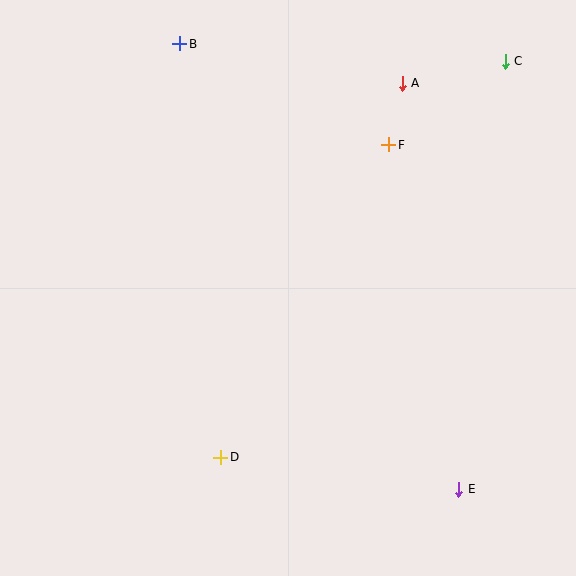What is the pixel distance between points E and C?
The distance between E and C is 431 pixels.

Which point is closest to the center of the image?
Point F at (389, 145) is closest to the center.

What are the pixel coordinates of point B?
Point B is at (180, 44).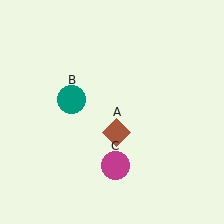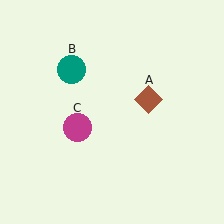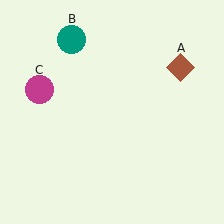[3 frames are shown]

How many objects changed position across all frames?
3 objects changed position: brown diamond (object A), teal circle (object B), magenta circle (object C).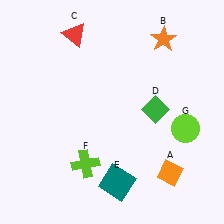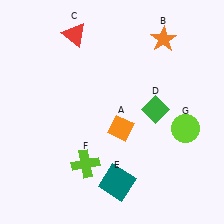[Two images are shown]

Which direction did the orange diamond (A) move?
The orange diamond (A) moved left.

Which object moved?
The orange diamond (A) moved left.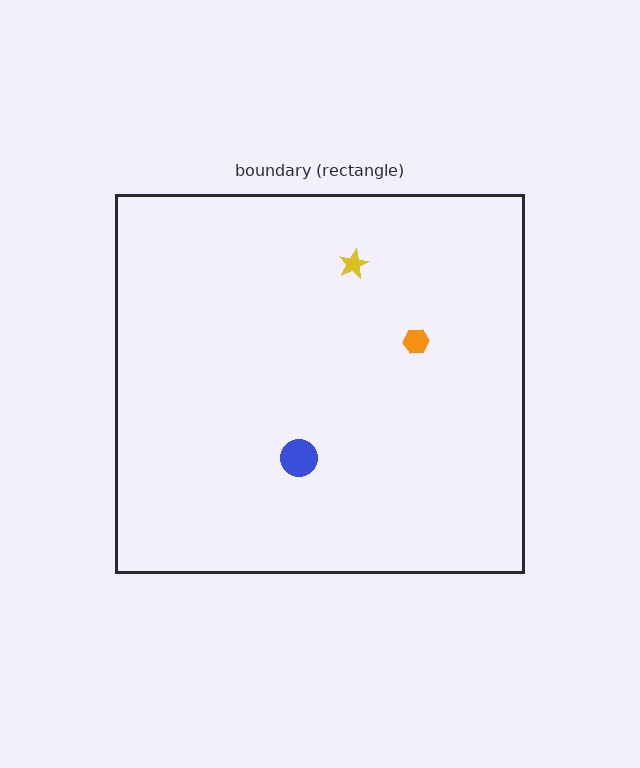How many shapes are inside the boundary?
3 inside, 0 outside.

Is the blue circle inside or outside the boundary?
Inside.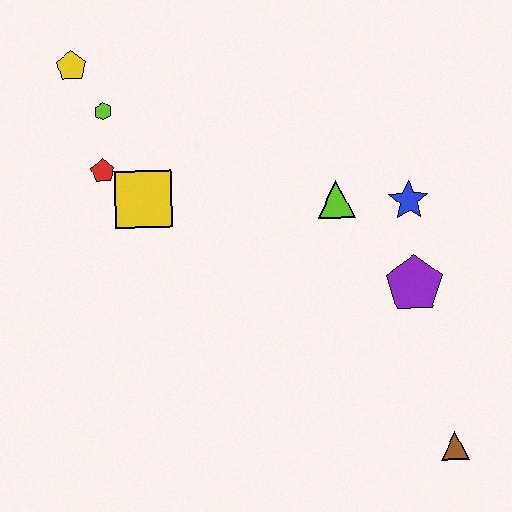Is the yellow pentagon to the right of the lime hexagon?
No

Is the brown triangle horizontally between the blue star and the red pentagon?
No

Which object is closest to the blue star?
The lime triangle is closest to the blue star.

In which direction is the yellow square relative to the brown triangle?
The yellow square is to the left of the brown triangle.